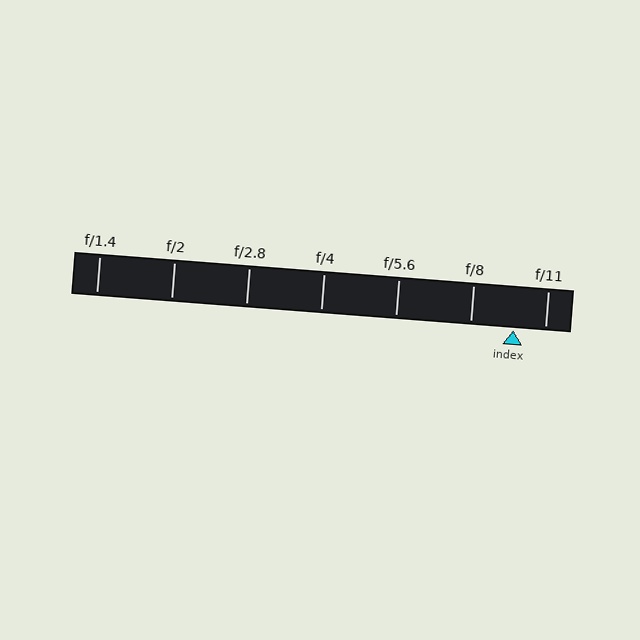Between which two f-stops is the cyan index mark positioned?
The index mark is between f/8 and f/11.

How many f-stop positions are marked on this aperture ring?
There are 7 f-stop positions marked.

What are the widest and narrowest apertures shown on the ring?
The widest aperture shown is f/1.4 and the narrowest is f/11.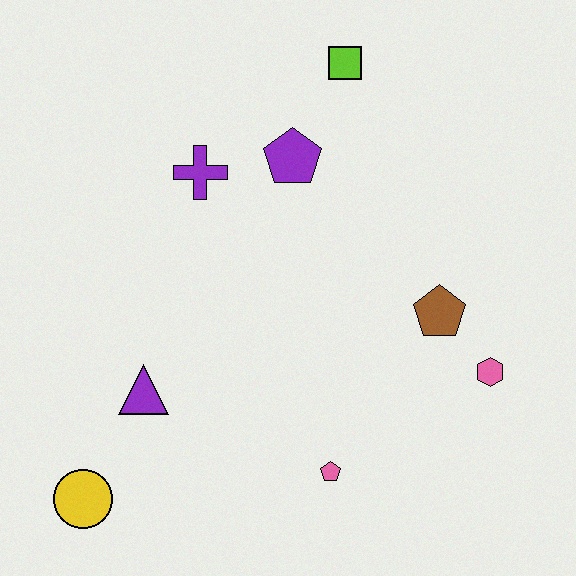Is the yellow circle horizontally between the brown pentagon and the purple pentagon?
No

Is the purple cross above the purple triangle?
Yes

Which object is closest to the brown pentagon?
The pink hexagon is closest to the brown pentagon.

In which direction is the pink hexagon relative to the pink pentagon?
The pink hexagon is to the right of the pink pentagon.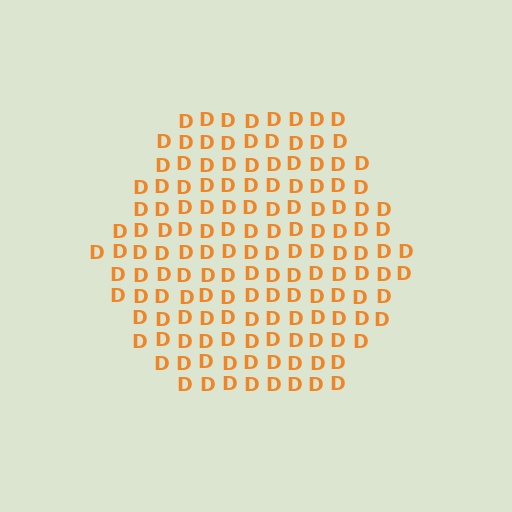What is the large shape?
The large shape is a hexagon.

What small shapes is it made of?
It is made of small letter D's.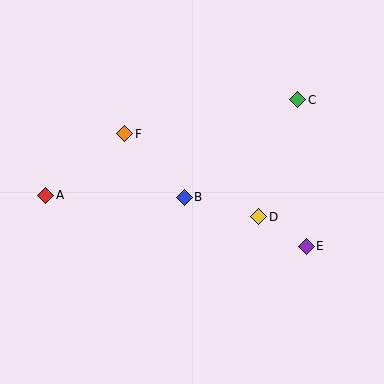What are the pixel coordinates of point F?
Point F is at (125, 134).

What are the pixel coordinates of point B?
Point B is at (184, 197).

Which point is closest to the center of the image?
Point B at (184, 197) is closest to the center.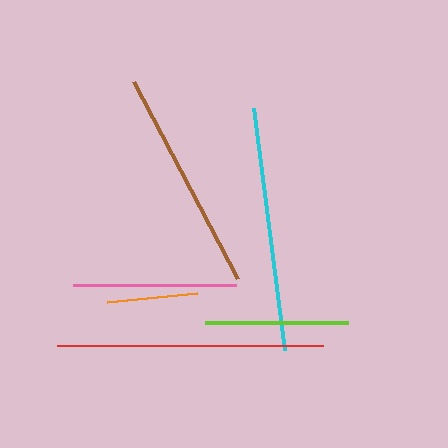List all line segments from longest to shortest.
From longest to shortest: red, cyan, brown, pink, lime, orange.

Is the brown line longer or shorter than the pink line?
The brown line is longer than the pink line.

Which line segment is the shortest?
The orange line is the shortest at approximately 90 pixels.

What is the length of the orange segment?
The orange segment is approximately 90 pixels long.